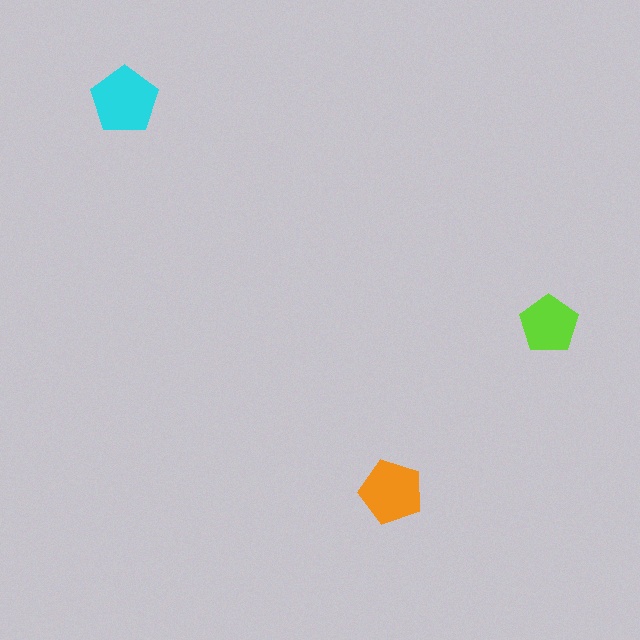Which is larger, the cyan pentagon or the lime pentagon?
The cyan one.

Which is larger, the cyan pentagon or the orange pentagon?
The cyan one.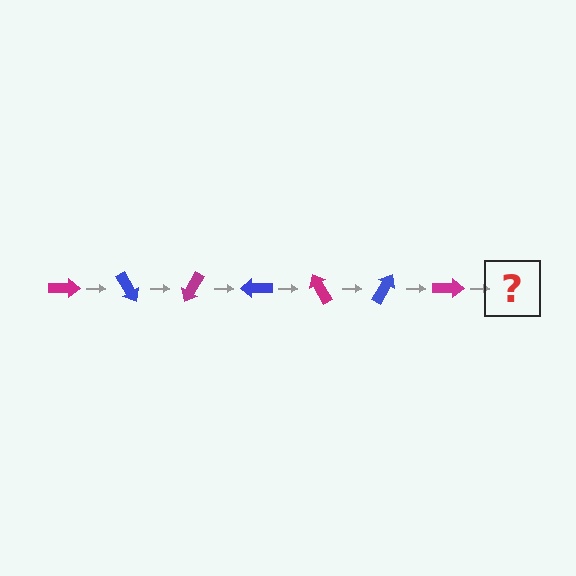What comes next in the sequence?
The next element should be a blue arrow, rotated 420 degrees from the start.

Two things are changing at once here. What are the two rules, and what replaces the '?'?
The two rules are that it rotates 60 degrees each step and the color cycles through magenta and blue. The '?' should be a blue arrow, rotated 420 degrees from the start.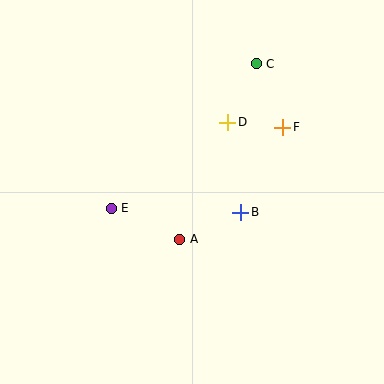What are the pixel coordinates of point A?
Point A is at (180, 239).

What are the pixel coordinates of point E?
Point E is at (111, 208).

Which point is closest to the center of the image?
Point A at (180, 239) is closest to the center.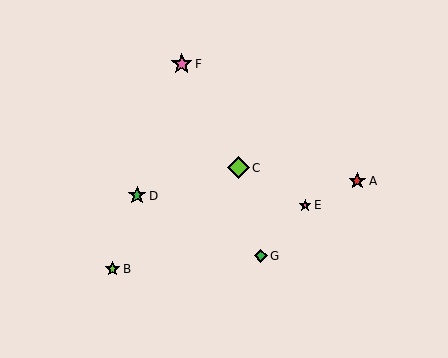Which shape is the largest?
The lime diamond (labeled C) is the largest.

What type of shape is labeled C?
Shape C is a lime diamond.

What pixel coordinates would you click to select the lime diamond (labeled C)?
Click at (238, 168) to select the lime diamond C.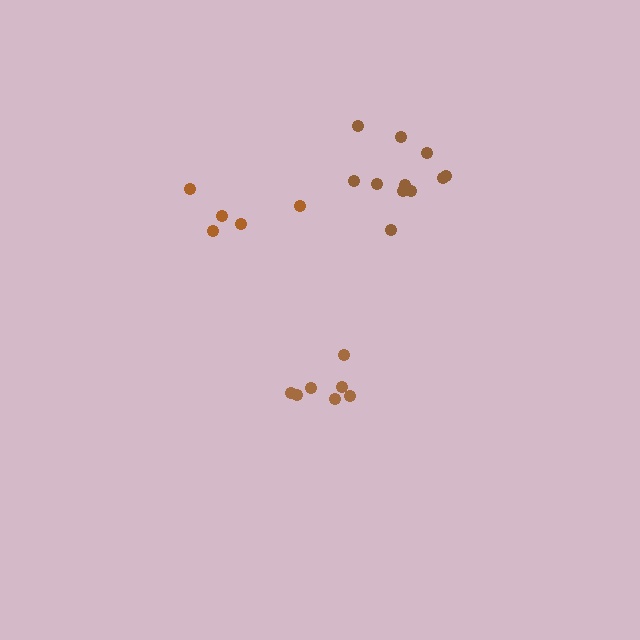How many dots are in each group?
Group 1: 7 dots, Group 2: 11 dots, Group 3: 5 dots (23 total).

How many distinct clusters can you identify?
There are 3 distinct clusters.